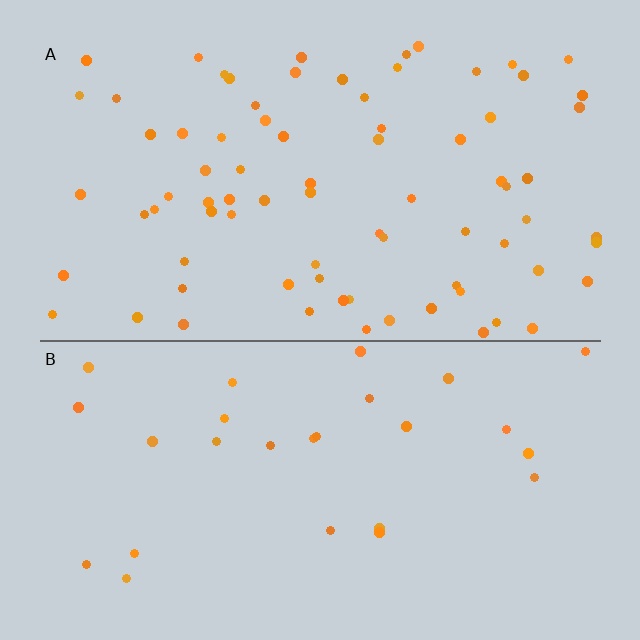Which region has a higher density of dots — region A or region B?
A (the top).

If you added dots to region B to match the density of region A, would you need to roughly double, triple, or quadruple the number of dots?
Approximately triple.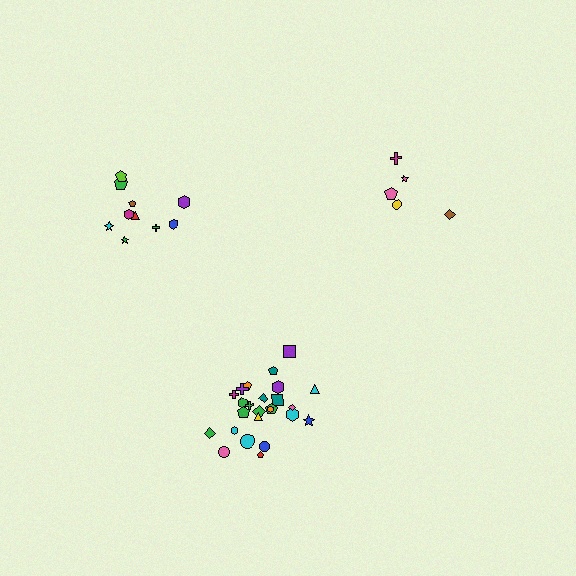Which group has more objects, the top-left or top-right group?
The top-left group.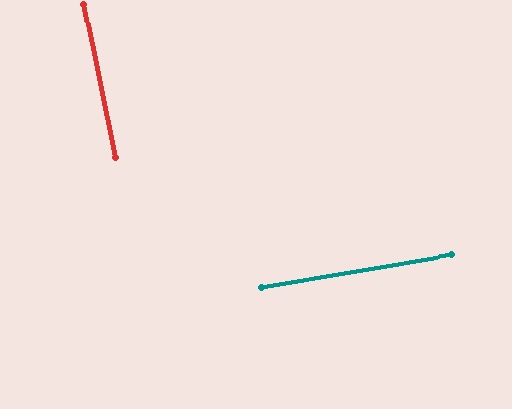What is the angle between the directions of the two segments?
Approximately 88 degrees.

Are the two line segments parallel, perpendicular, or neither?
Perpendicular — they meet at approximately 88°.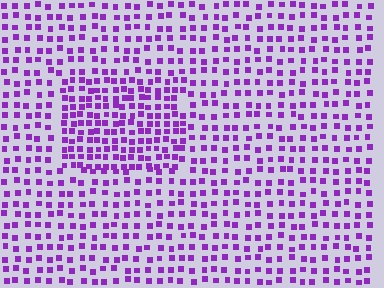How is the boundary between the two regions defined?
The boundary is defined by a change in element density (approximately 1.7x ratio). All elements are the same color, size, and shape.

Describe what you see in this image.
The image contains small purple elements arranged at two different densities. A rectangle-shaped region is visible where the elements are more densely packed than the surrounding area.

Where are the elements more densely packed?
The elements are more densely packed inside the rectangle boundary.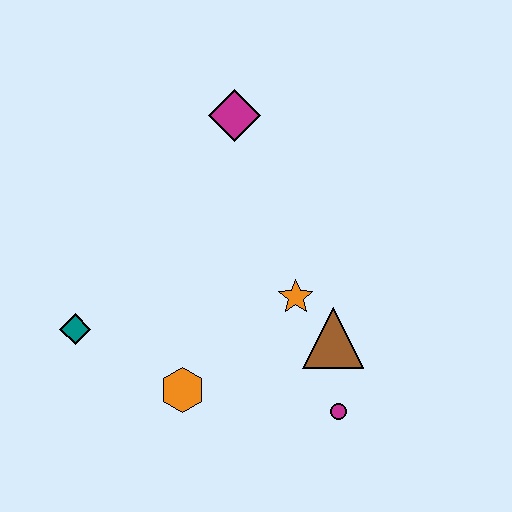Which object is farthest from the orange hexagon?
The magenta diamond is farthest from the orange hexagon.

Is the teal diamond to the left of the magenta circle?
Yes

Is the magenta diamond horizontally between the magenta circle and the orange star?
No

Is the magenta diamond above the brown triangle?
Yes